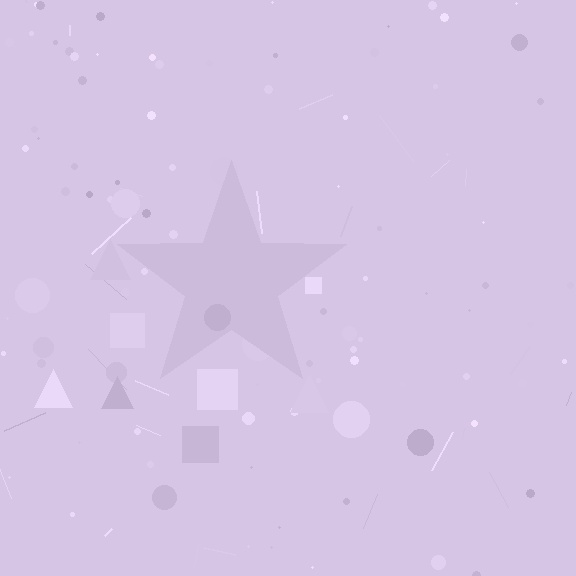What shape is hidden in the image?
A star is hidden in the image.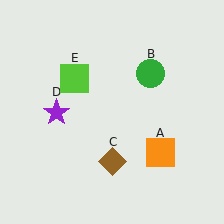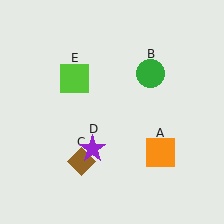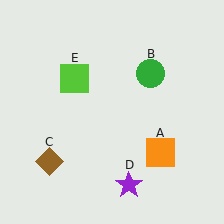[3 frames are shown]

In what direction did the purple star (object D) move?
The purple star (object D) moved down and to the right.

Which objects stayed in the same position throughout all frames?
Orange square (object A) and green circle (object B) and lime square (object E) remained stationary.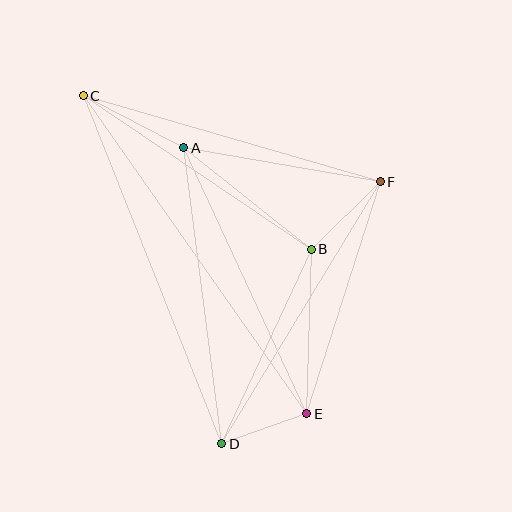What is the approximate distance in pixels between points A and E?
The distance between A and E is approximately 293 pixels.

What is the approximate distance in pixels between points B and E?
The distance between B and E is approximately 165 pixels.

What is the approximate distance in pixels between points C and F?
The distance between C and F is approximately 309 pixels.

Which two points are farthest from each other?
Points C and E are farthest from each other.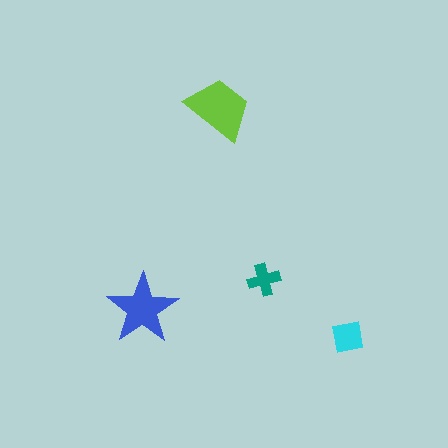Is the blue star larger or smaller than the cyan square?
Larger.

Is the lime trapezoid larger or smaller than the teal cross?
Larger.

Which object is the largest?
The lime trapezoid.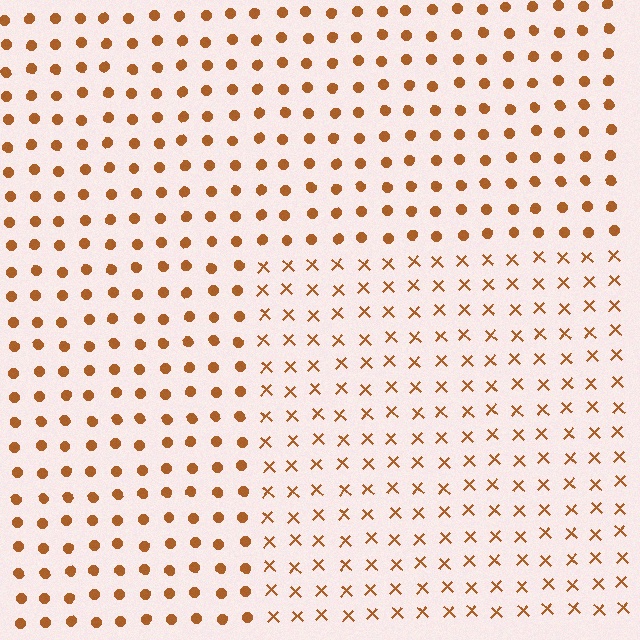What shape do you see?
I see a rectangle.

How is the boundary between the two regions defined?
The boundary is defined by a change in element shape: X marks inside vs. circles outside. All elements share the same color and spacing.